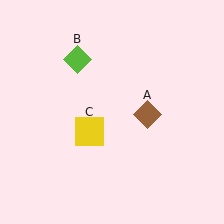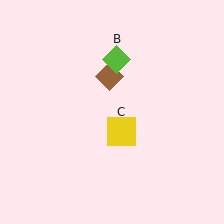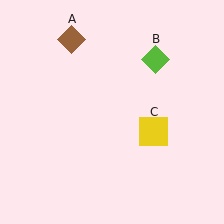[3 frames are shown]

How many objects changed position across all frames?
3 objects changed position: brown diamond (object A), lime diamond (object B), yellow square (object C).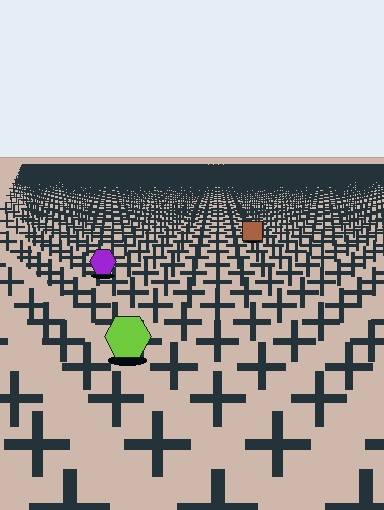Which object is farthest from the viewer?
The brown square is farthest from the viewer. It appears smaller and the ground texture around it is denser.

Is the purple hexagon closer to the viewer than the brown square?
Yes. The purple hexagon is closer — you can tell from the texture gradient: the ground texture is coarser near it.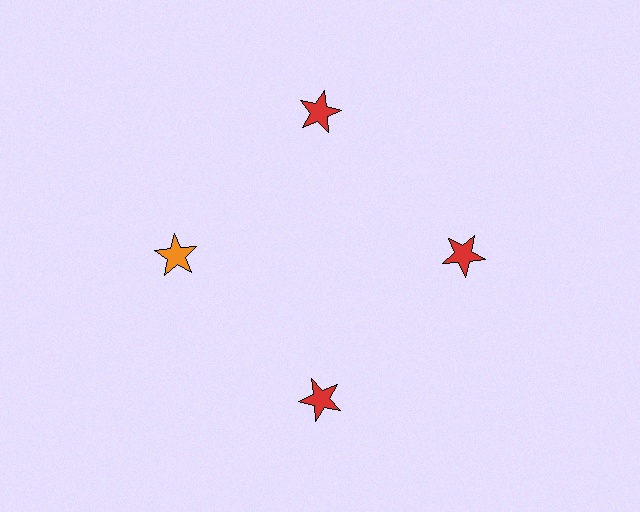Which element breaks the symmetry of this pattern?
The orange star at roughly the 9 o'clock position breaks the symmetry. All other shapes are red stars.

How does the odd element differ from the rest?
It has a different color: orange instead of red.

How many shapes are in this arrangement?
There are 4 shapes arranged in a ring pattern.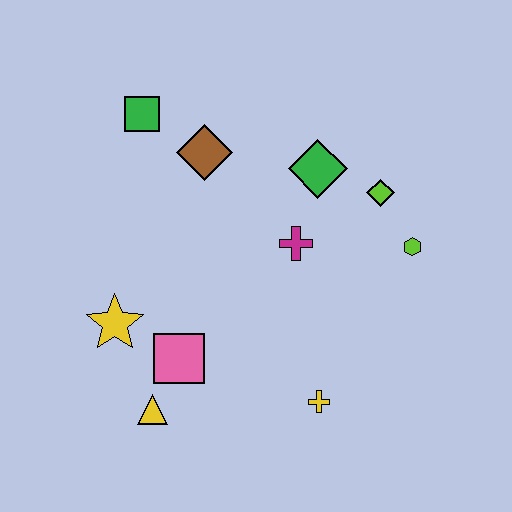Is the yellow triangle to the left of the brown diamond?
Yes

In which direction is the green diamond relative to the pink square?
The green diamond is above the pink square.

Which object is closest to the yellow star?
The pink square is closest to the yellow star.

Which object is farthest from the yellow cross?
The green square is farthest from the yellow cross.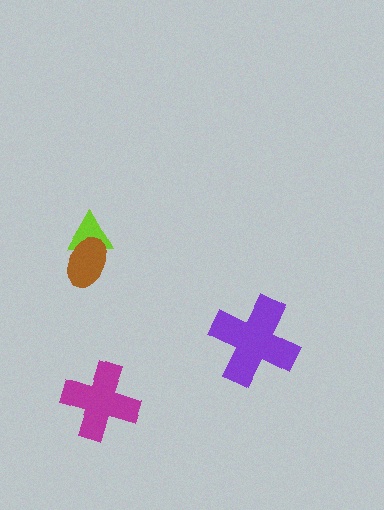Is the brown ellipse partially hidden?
No, no other shape covers it.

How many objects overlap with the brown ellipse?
1 object overlaps with the brown ellipse.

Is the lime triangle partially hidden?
Yes, it is partially covered by another shape.